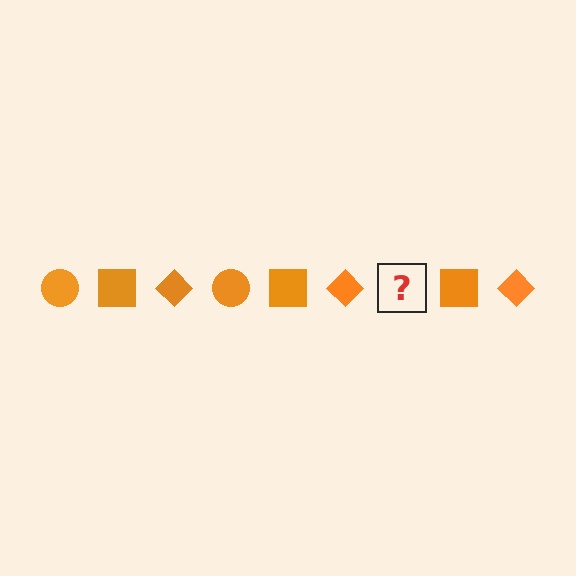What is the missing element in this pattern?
The missing element is an orange circle.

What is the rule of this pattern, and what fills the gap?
The rule is that the pattern cycles through circle, square, diamond shapes in orange. The gap should be filled with an orange circle.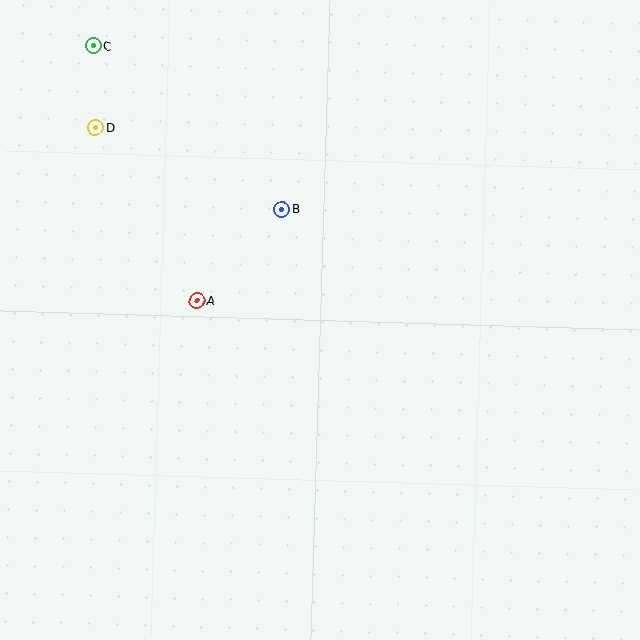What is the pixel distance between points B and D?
The distance between B and D is 204 pixels.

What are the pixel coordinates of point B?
Point B is at (282, 209).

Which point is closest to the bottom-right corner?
Point A is closest to the bottom-right corner.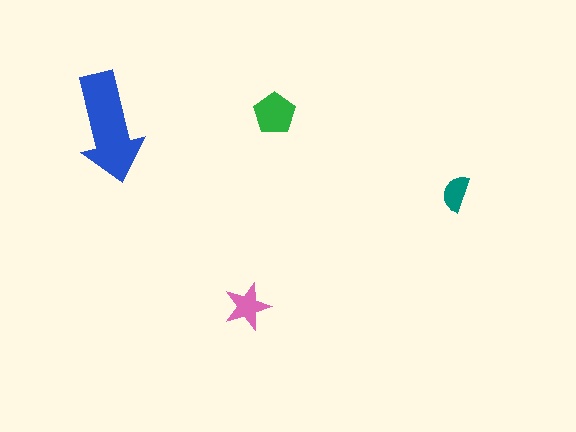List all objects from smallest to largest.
The teal semicircle, the pink star, the green pentagon, the blue arrow.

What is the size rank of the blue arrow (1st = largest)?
1st.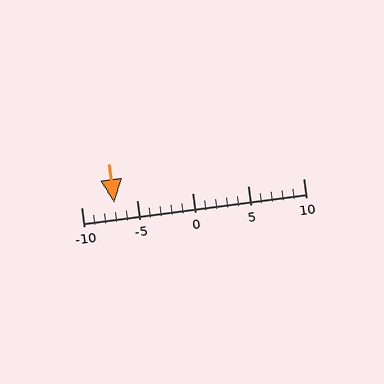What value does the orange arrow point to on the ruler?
The orange arrow points to approximately -7.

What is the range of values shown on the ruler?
The ruler shows values from -10 to 10.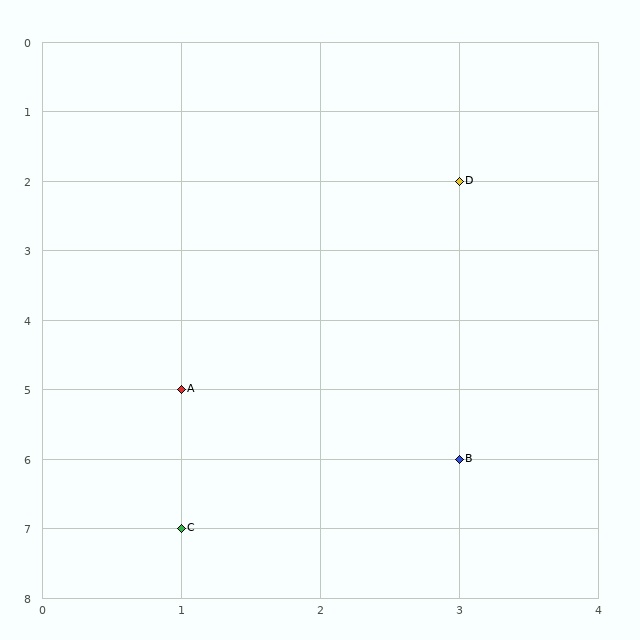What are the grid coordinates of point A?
Point A is at grid coordinates (1, 5).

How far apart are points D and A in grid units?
Points D and A are 2 columns and 3 rows apart (about 3.6 grid units diagonally).